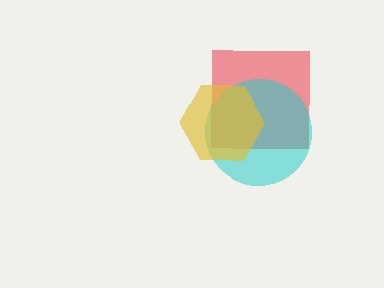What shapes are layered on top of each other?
The layered shapes are: a red square, a cyan circle, a yellow hexagon.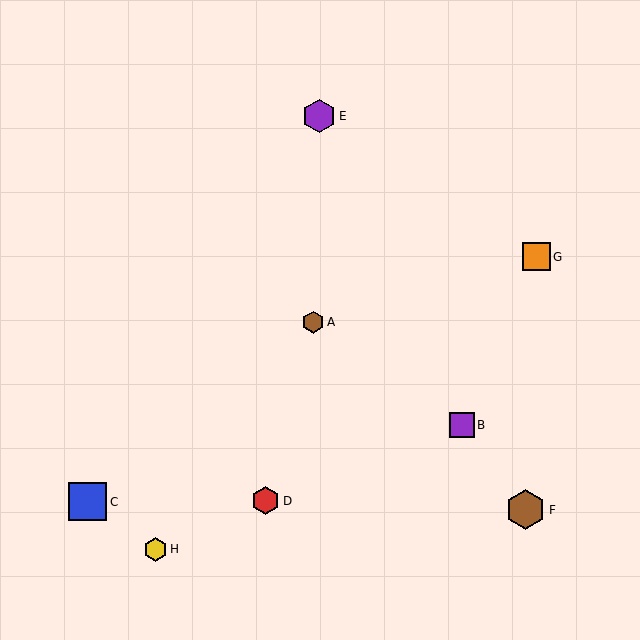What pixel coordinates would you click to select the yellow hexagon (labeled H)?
Click at (156, 549) to select the yellow hexagon H.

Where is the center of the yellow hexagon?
The center of the yellow hexagon is at (156, 549).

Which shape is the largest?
The brown hexagon (labeled F) is the largest.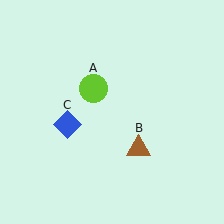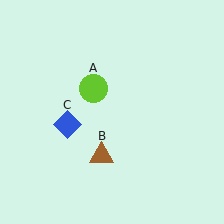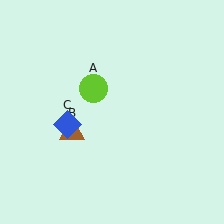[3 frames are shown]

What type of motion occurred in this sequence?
The brown triangle (object B) rotated clockwise around the center of the scene.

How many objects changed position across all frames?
1 object changed position: brown triangle (object B).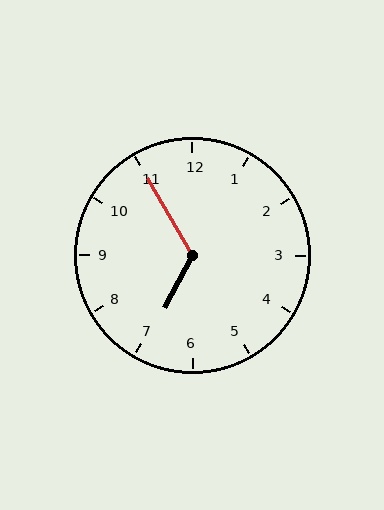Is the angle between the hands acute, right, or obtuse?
It is obtuse.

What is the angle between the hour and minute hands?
Approximately 122 degrees.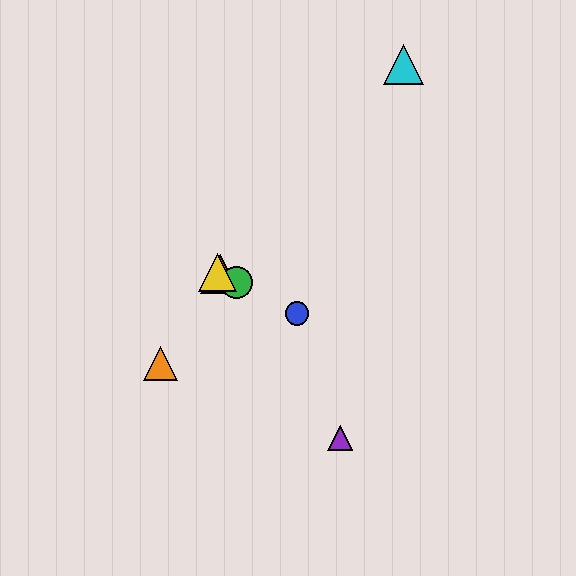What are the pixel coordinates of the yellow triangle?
The yellow triangle is at (217, 273).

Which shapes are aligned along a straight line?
The red triangle, the blue circle, the green circle, the yellow triangle are aligned along a straight line.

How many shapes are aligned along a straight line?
4 shapes (the red triangle, the blue circle, the green circle, the yellow triangle) are aligned along a straight line.